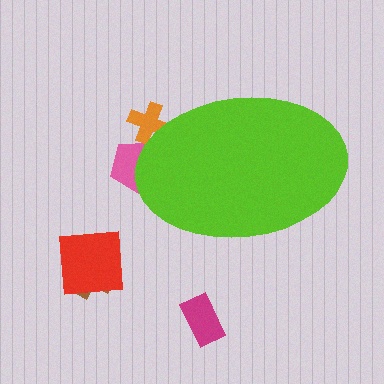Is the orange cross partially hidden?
Yes, the orange cross is partially hidden behind the lime ellipse.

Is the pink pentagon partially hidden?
Yes, the pink pentagon is partially hidden behind the lime ellipse.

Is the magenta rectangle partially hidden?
No, the magenta rectangle is fully visible.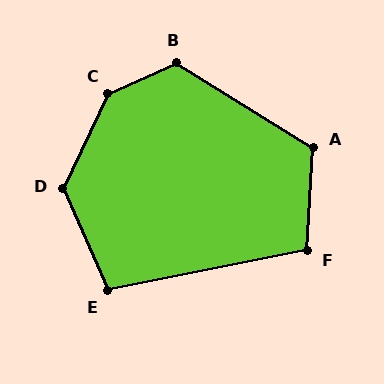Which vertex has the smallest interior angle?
E, at approximately 103 degrees.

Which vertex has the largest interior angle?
C, at approximately 139 degrees.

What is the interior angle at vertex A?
Approximately 118 degrees (obtuse).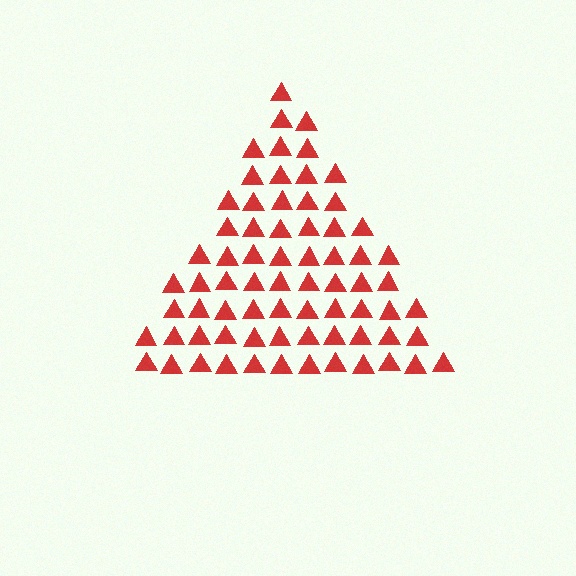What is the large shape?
The large shape is a triangle.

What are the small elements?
The small elements are triangles.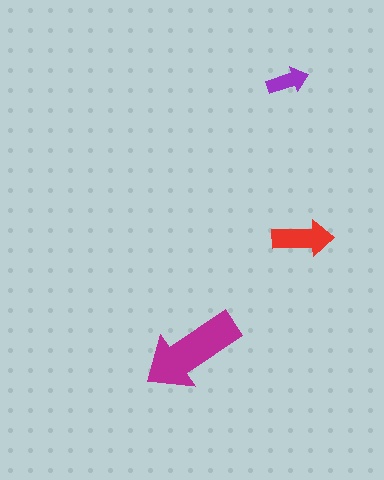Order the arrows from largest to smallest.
the magenta one, the red one, the purple one.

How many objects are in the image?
There are 3 objects in the image.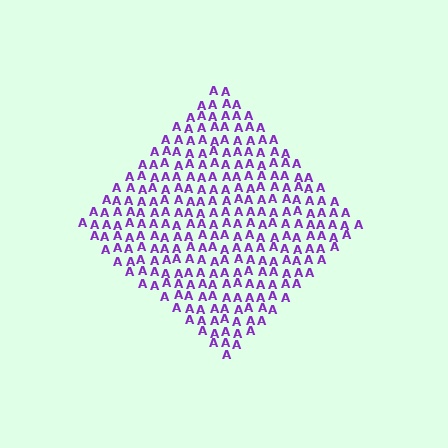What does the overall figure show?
The overall figure shows a diamond.